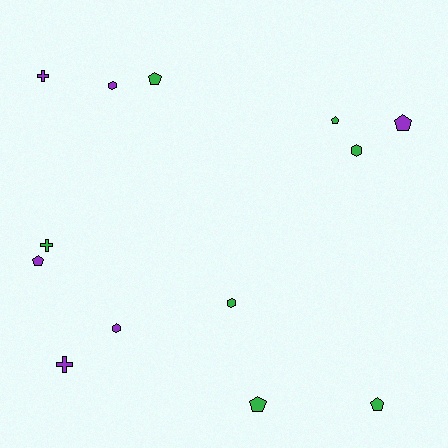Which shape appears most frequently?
Pentagon, with 6 objects.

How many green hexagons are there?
There are 2 green hexagons.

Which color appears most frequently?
Green, with 7 objects.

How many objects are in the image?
There are 13 objects.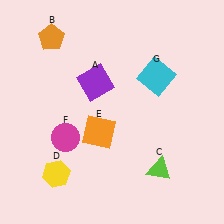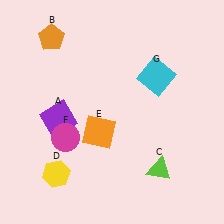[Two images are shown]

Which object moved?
The purple square (A) moved left.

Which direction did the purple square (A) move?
The purple square (A) moved left.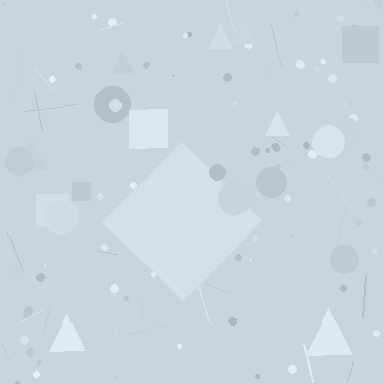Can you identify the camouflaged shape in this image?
The camouflaged shape is a diamond.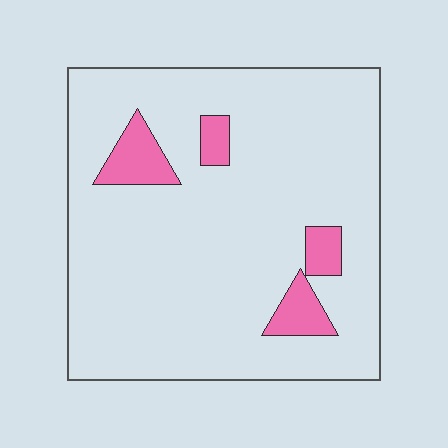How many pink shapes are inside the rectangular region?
4.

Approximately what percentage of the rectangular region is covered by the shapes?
Approximately 10%.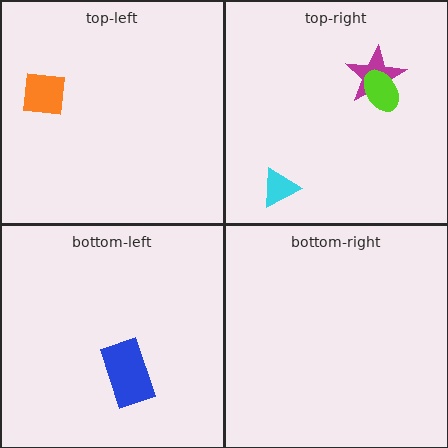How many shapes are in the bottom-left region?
1.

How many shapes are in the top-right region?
3.